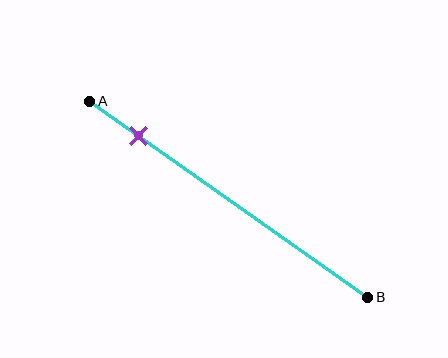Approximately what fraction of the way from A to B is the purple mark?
The purple mark is approximately 20% of the way from A to B.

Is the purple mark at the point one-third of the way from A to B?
No, the mark is at about 20% from A, not at the 33% one-third point.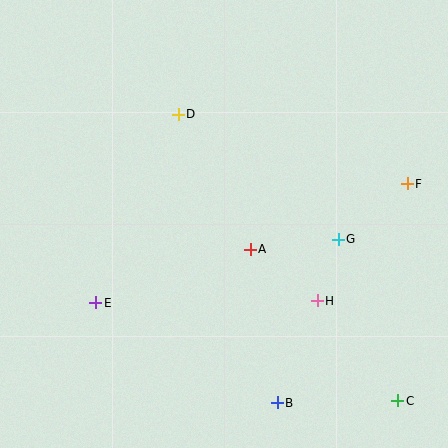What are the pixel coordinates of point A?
Point A is at (250, 249).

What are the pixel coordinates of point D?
Point D is at (178, 114).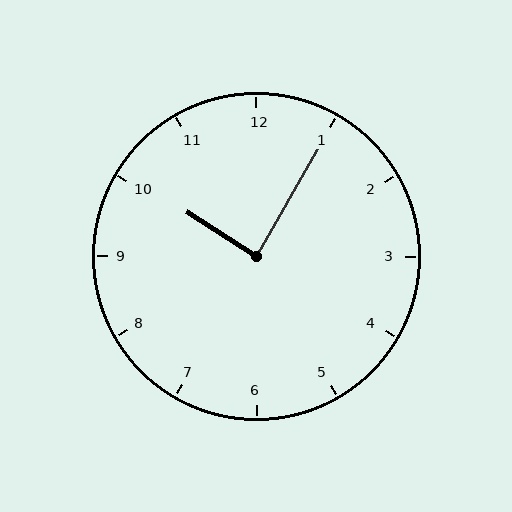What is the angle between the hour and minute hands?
Approximately 88 degrees.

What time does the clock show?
10:05.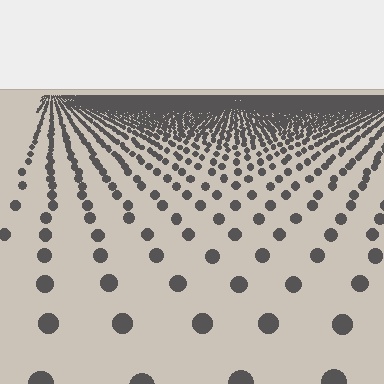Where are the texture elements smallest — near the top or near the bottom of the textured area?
Near the top.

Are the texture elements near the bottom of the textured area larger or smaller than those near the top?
Larger. Near the bottom, elements are closer to the viewer and appear at a bigger on-screen size.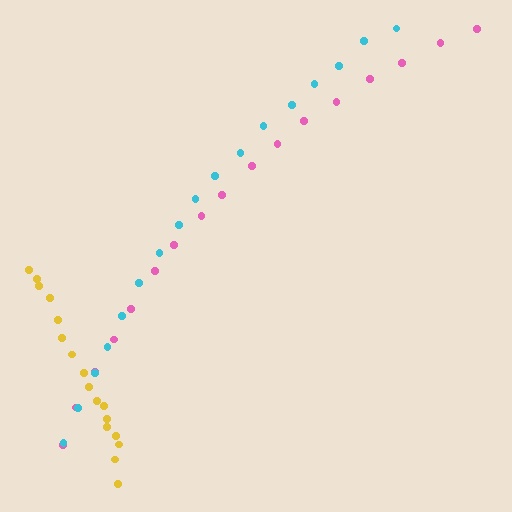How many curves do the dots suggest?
There are 3 distinct paths.